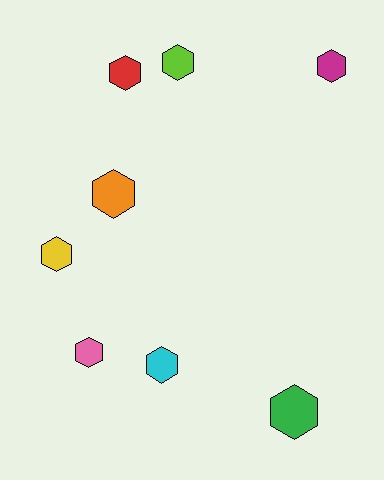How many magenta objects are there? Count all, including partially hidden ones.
There is 1 magenta object.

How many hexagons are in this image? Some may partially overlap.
There are 8 hexagons.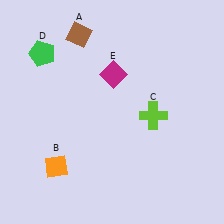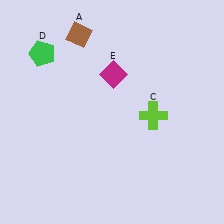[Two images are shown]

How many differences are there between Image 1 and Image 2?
There is 1 difference between the two images.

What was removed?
The orange diamond (B) was removed in Image 2.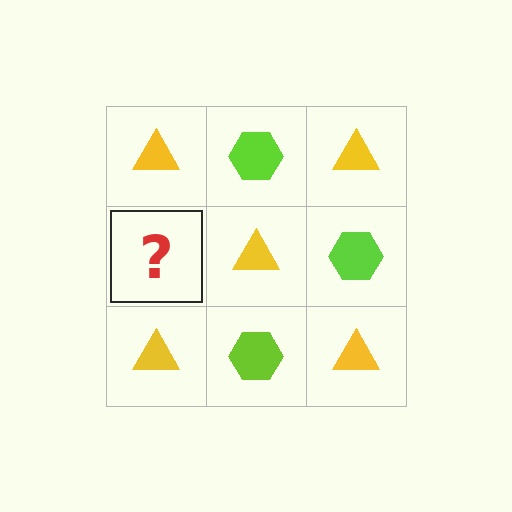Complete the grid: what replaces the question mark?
The question mark should be replaced with a lime hexagon.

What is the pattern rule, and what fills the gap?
The rule is that it alternates yellow triangle and lime hexagon in a checkerboard pattern. The gap should be filled with a lime hexagon.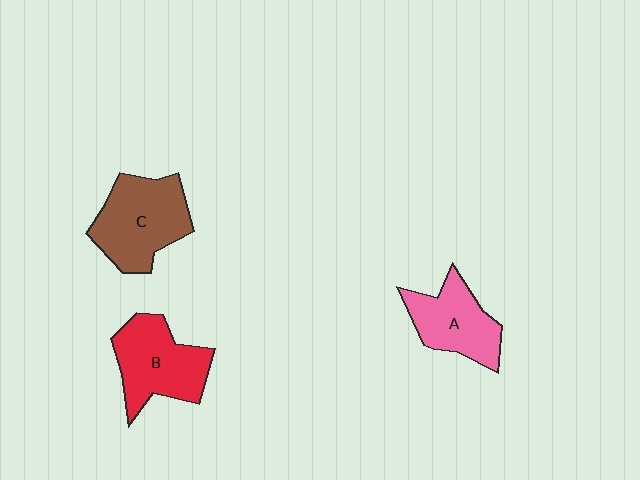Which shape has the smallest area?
Shape A (pink).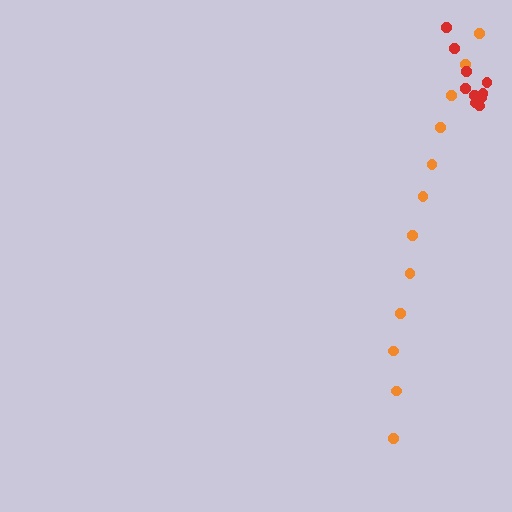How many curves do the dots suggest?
There are 2 distinct paths.